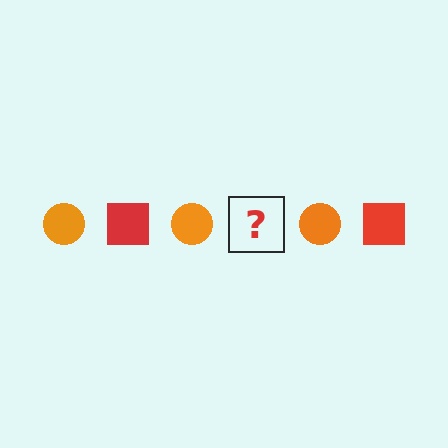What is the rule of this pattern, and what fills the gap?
The rule is that the pattern alternates between orange circle and red square. The gap should be filled with a red square.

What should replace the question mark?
The question mark should be replaced with a red square.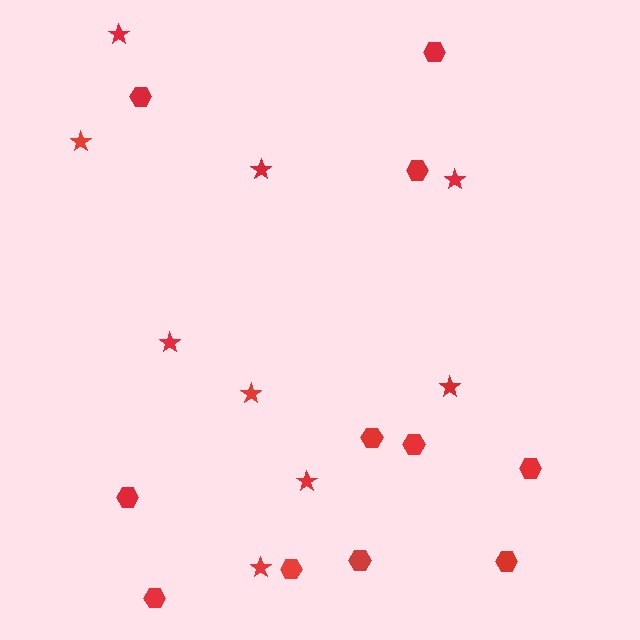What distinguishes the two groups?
There are 2 groups: one group of stars (9) and one group of hexagons (11).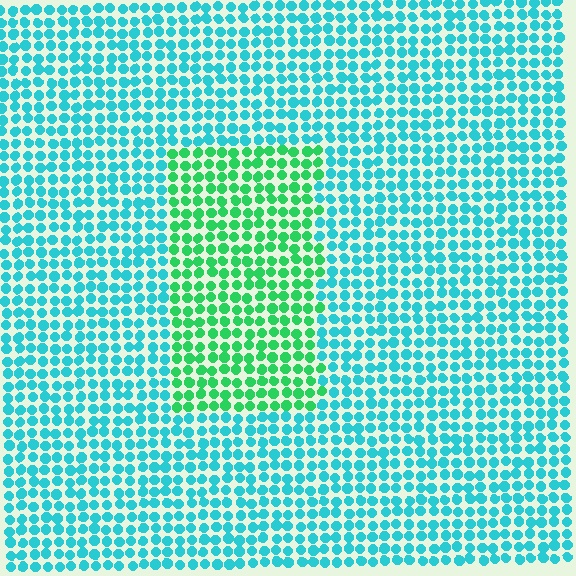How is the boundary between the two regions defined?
The boundary is defined purely by a slight shift in hue (about 44 degrees). Spacing, size, and orientation are identical on both sides.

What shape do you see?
I see a rectangle.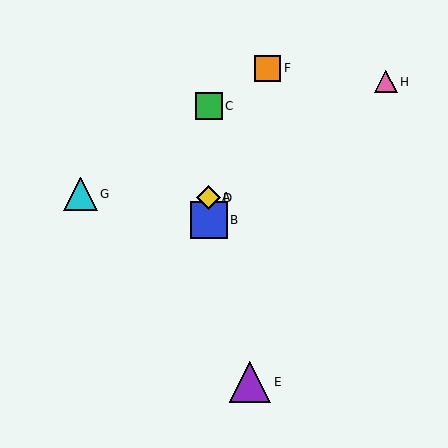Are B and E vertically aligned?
No, B is at x≈209 and E is at x≈250.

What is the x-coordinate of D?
Object D is at x≈209.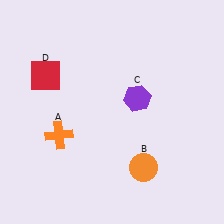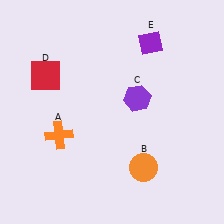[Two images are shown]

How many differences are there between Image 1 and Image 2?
There is 1 difference between the two images.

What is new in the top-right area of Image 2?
A purple diamond (E) was added in the top-right area of Image 2.